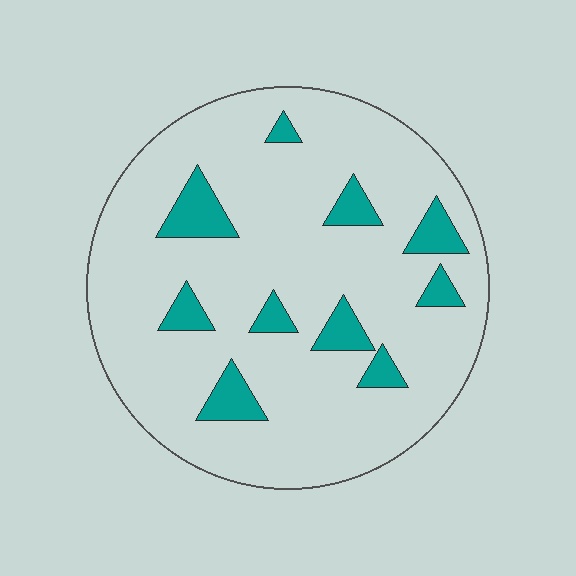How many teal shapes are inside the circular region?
10.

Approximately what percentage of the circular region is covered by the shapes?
Approximately 15%.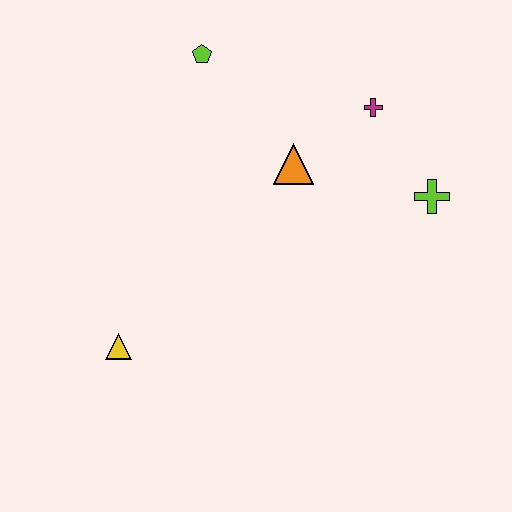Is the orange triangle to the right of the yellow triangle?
Yes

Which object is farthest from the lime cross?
The yellow triangle is farthest from the lime cross.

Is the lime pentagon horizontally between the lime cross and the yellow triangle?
Yes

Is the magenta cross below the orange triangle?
No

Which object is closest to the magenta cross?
The orange triangle is closest to the magenta cross.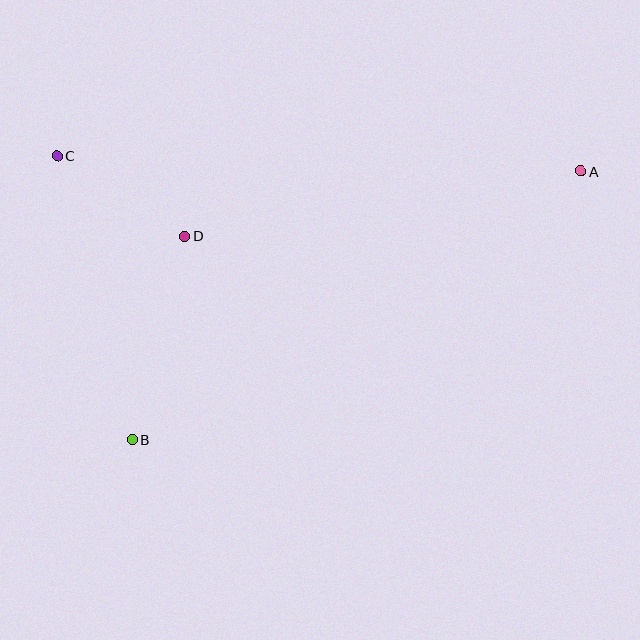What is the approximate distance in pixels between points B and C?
The distance between B and C is approximately 294 pixels.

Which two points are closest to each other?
Points C and D are closest to each other.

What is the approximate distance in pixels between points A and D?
The distance between A and D is approximately 402 pixels.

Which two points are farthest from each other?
Points A and C are farthest from each other.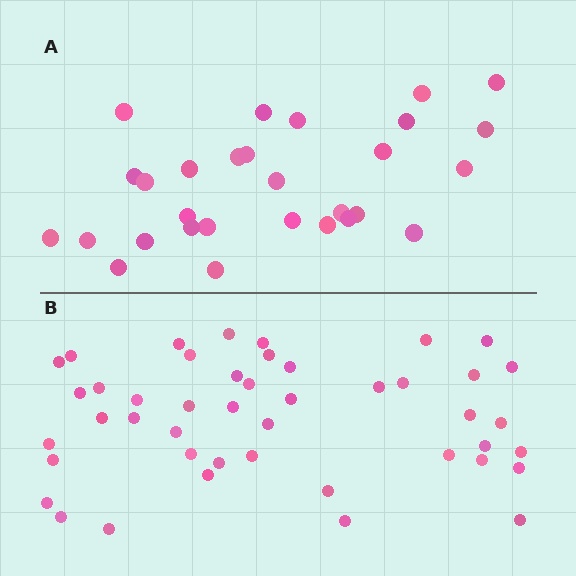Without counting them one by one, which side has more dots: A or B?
Region B (the bottom region) has more dots.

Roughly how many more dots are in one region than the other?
Region B has approximately 15 more dots than region A.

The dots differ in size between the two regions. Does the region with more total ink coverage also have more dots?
No. Region A has more total ink coverage because its dots are larger, but region B actually contains more individual dots. Total area can be misleading — the number of items is what matters here.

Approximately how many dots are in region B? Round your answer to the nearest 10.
About 40 dots. (The exact count is 45, which rounds to 40.)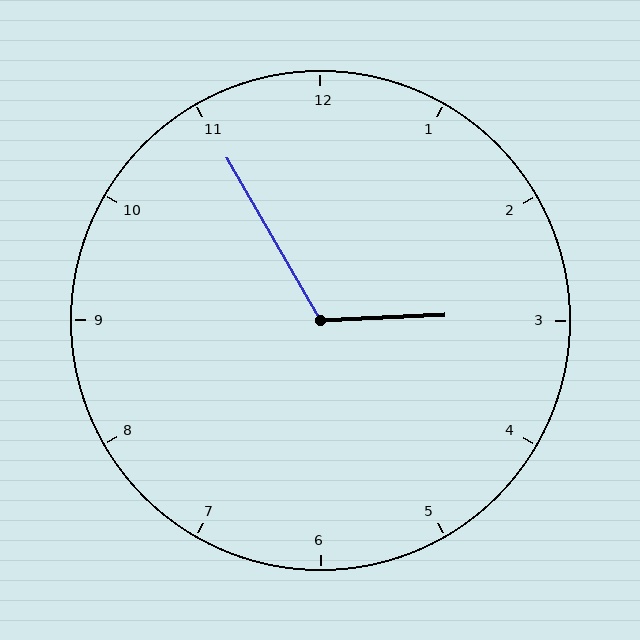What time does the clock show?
2:55.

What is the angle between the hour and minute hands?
Approximately 118 degrees.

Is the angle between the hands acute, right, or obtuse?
It is obtuse.